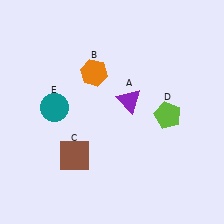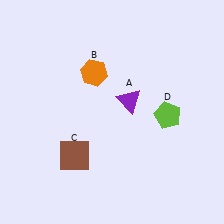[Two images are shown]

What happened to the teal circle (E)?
The teal circle (E) was removed in Image 2. It was in the top-left area of Image 1.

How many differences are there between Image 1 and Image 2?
There is 1 difference between the two images.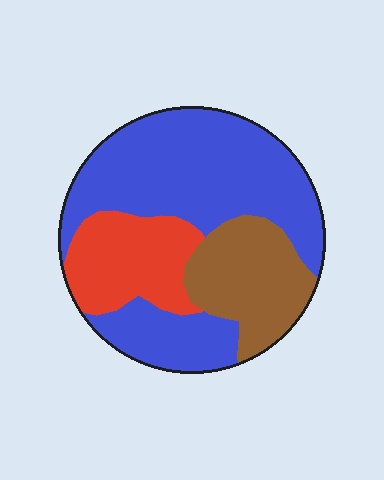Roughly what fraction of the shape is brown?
Brown covers roughly 20% of the shape.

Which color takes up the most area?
Blue, at roughly 60%.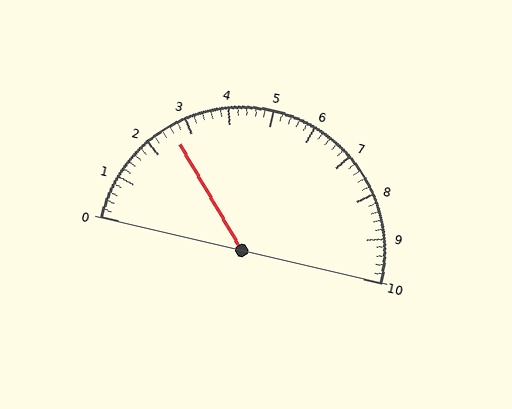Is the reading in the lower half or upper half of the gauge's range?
The reading is in the lower half of the range (0 to 10).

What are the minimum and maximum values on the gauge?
The gauge ranges from 0 to 10.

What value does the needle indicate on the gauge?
The needle indicates approximately 2.6.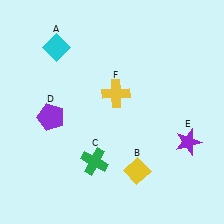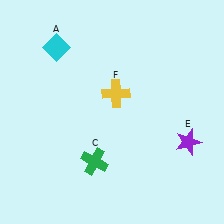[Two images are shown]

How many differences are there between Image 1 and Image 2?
There are 2 differences between the two images.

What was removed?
The yellow diamond (B), the purple pentagon (D) were removed in Image 2.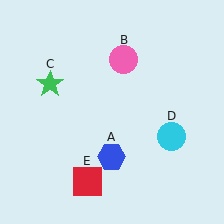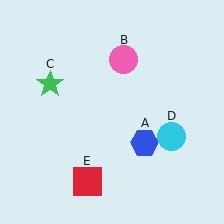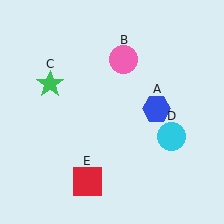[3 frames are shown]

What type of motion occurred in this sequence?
The blue hexagon (object A) rotated counterclockwise around the center of the scene.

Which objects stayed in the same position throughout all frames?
Pink circle (object B) and green star (object C) and cyan circle (object D) and red square (object E) remained stationary.